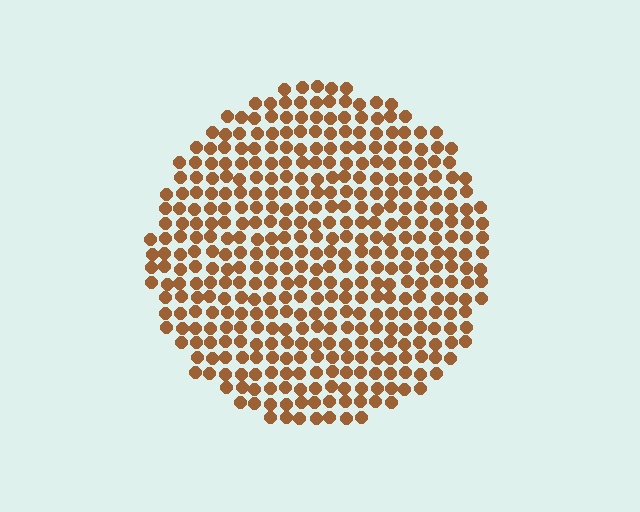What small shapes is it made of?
It is made of small circles.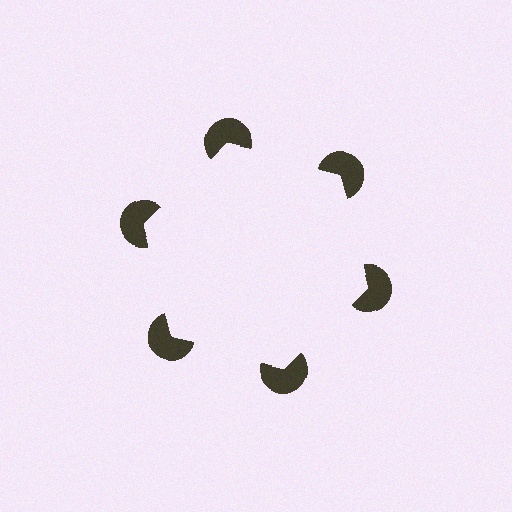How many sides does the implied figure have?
6 sides.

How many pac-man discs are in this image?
There are 6 — one at each vertex of the illusory hexagon.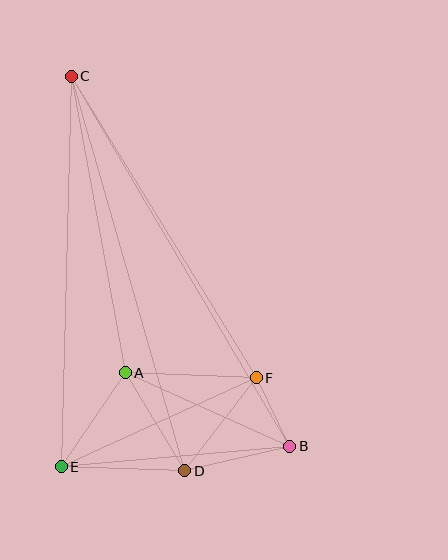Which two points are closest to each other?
Points B and F are closest to each other.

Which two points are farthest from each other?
Points B and C are farthest from each other.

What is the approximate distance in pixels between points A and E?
The distance between A and E is approximately 113 pixels.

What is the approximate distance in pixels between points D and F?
The distance between D and F is approximately 117 pixels.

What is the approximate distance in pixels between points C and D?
The distance between C and D is approximately 410 pixels.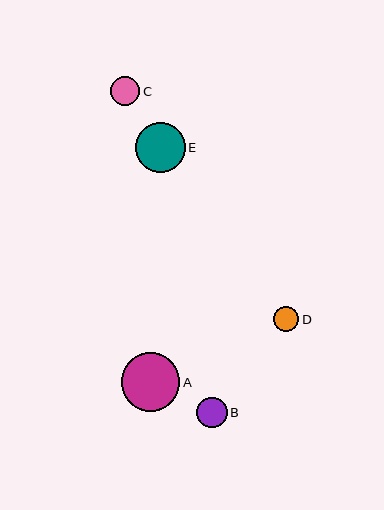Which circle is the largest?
Circle A is the largest with a size of approximately 58 pixels.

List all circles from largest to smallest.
From largest to smallest: A, E, B, C, D.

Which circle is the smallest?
Circle D is the smallest with a size of approximately 25 pixels.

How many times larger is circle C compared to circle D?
Circle C is approximately 1.2 times the size of circle D.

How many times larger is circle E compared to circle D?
Circle E is approximately 2.0 times the size of circle D.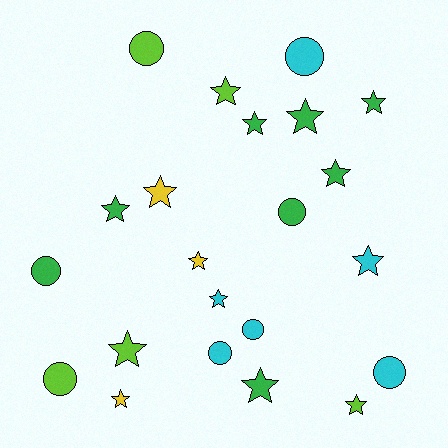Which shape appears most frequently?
Star, with 14 objects.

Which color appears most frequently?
Green, with 8 objects.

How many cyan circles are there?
There are 4 cyan circles.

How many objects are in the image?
There are 22 objects.